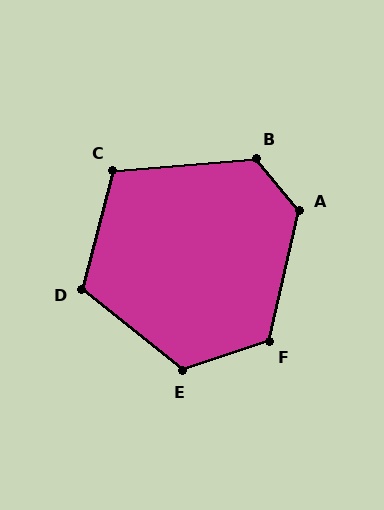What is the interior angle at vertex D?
Approximately 114 degrees (obtuse).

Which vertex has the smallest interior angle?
C, at approximately 110 degrees.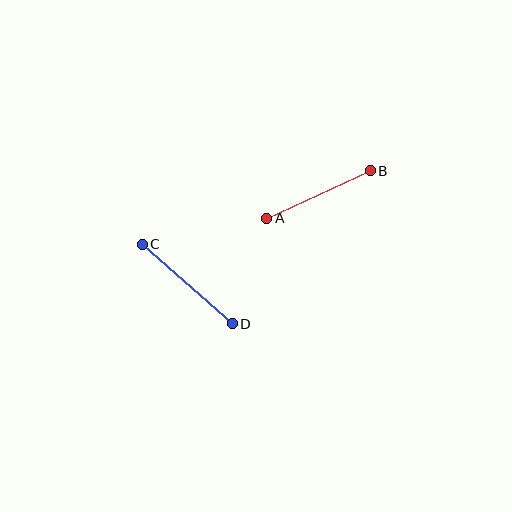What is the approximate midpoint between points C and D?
The midpoint is at approximately (187, 284) pixels.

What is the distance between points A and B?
The distance is approximately 114 pixels.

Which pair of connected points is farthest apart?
Points C and D are farthest apart.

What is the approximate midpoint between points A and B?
The midpoint is at approximately (319, 194) pixels.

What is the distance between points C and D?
The distance is approximately 120 pixels.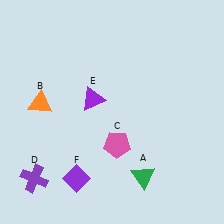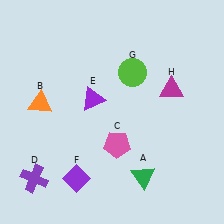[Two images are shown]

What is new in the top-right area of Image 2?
A lime circle (G) was added in the top-right area of Image 2.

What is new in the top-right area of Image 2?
A magenta triangle (H) was added in the top-right area of Image 2.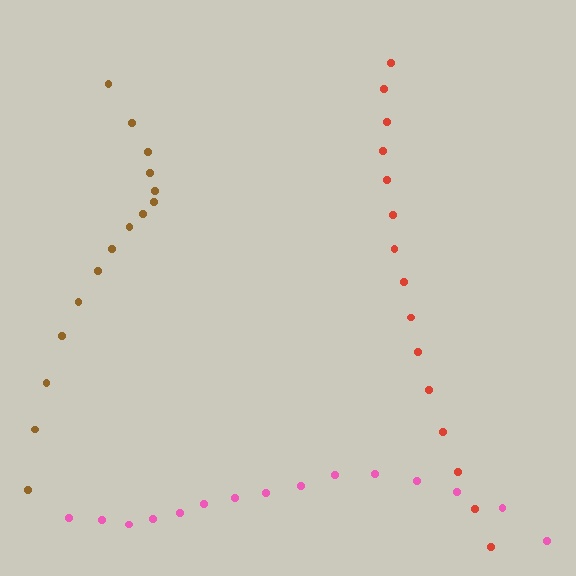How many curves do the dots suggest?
There are 3 distinct paths.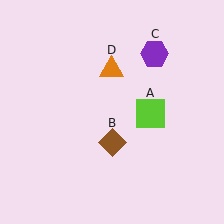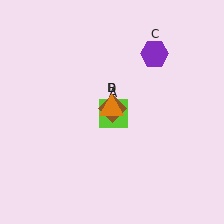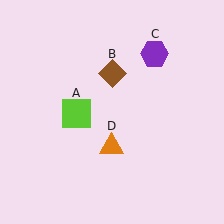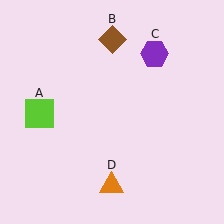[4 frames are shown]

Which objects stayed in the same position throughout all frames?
Purple hexagon (object C) remained stationary.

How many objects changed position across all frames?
3 objects changed position: lime square (object A), brown diamond (object B), orange triangle (object D).